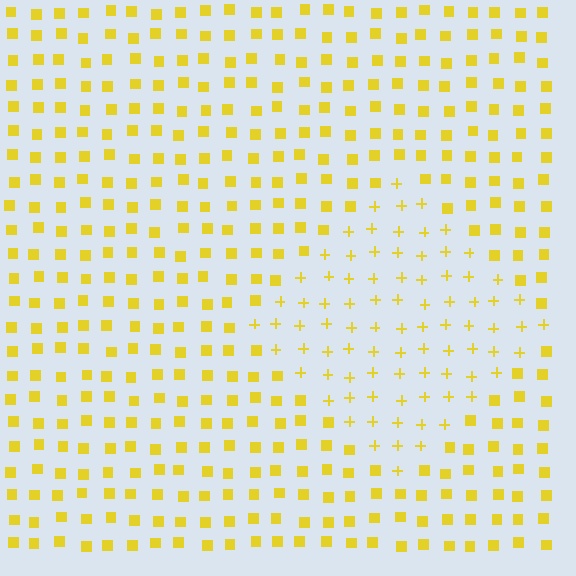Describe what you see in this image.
The image is filled with small yellow elements arranged in a uniform grid. A diamond-shaped region contains plus signs, while the surrounding area contains squares. The boundary is defined purely by the change in element shape.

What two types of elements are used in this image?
The image uses plus signs inside the diamond region and squares outside it.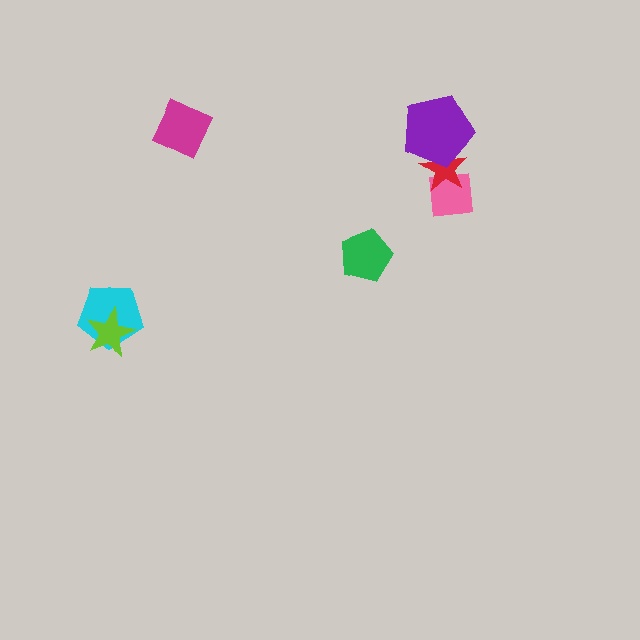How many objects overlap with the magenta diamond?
0 objects overlap with the magenta diamond.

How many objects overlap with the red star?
2 objects overlap with the red star.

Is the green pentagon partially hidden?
No, no other shape covers it.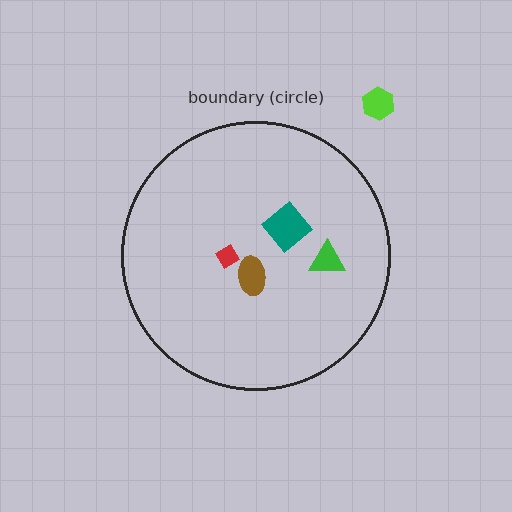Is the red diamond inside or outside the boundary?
Inside.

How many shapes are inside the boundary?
4 inside, 1 outside.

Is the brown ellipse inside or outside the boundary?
Inside.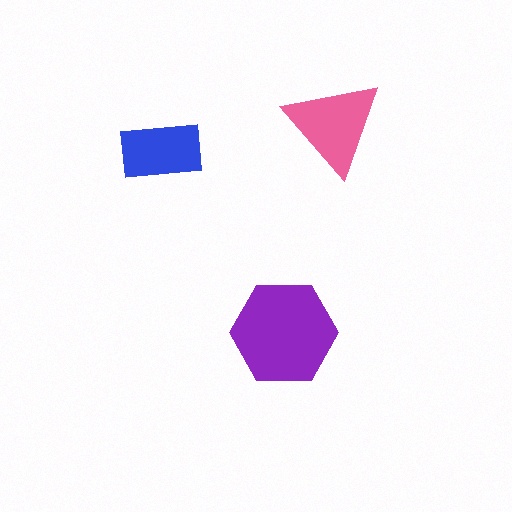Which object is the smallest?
The blue rectangle.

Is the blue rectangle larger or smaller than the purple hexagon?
Smaller.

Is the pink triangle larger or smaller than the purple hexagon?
Smaller.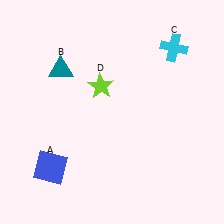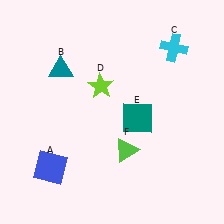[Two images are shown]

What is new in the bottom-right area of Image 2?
A lime triangle (F) was added in the bottom-right area of Image 2.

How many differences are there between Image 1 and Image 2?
There are 2 differences between the two images.